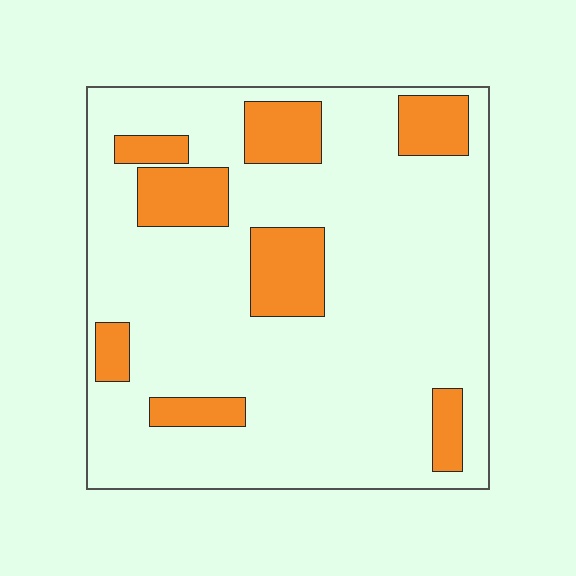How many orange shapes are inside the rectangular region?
8.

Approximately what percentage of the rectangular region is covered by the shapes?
Approximately 20%.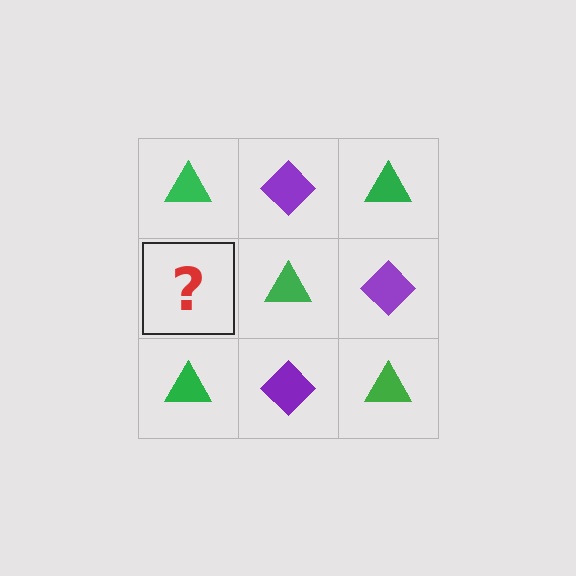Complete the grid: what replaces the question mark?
The question mark should be replaced with a purple diamond.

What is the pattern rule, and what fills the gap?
The rule is that it alternates green triangle and purple diamond in a checkerboard pattern. The gap should be filled with a purple diamond.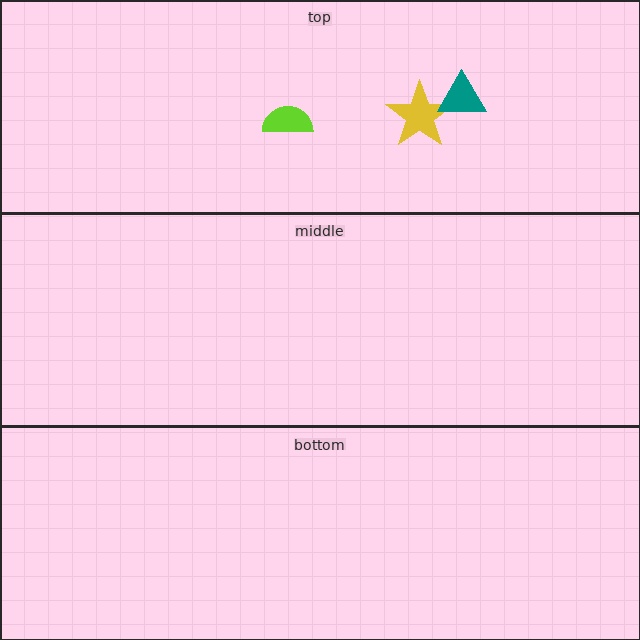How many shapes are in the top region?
3.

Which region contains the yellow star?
The top region.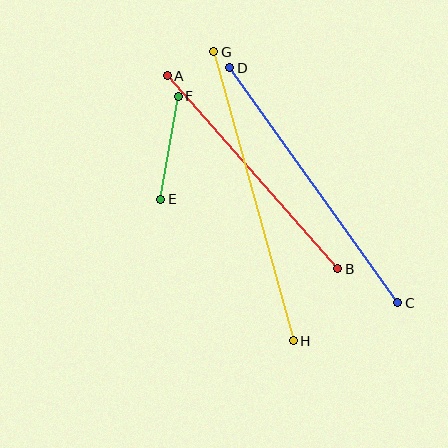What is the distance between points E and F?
The distance is approximately 104 pixels.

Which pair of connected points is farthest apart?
Points G and H are farthest apart.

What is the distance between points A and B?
The distance is approximately 257 pixels.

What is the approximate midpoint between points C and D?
The midpoint is at approximately (314, 185) pixels.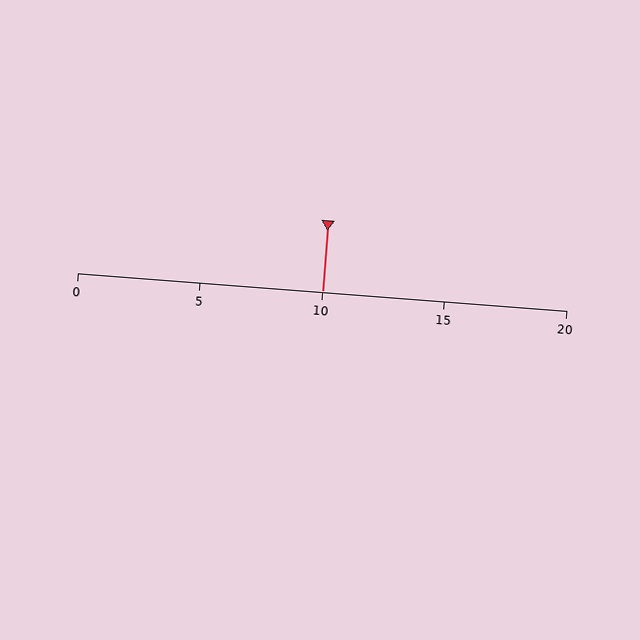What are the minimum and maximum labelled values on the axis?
The axis runs from 0 to 20.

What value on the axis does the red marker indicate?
The marker indicates approximately 10.